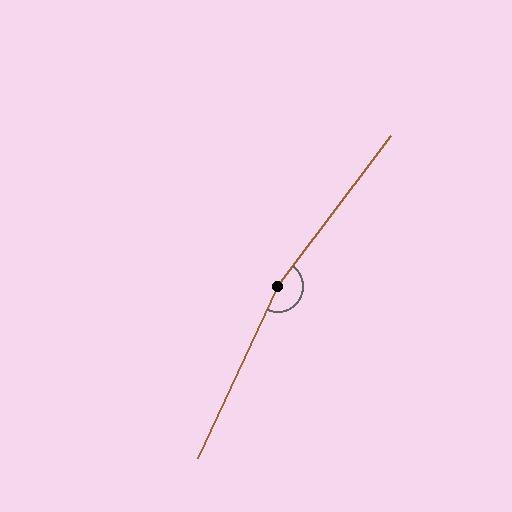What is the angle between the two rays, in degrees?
Approximately 168 degrees.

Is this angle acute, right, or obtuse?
It is obtuse.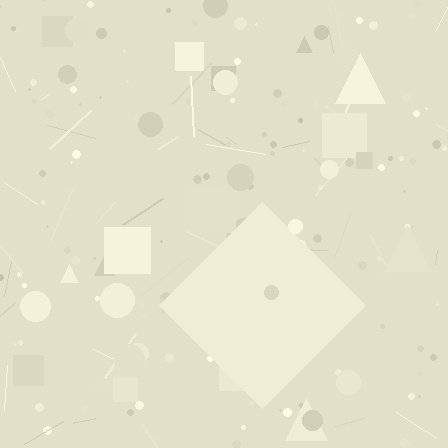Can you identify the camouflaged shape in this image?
The camouflaged shape is a diamond.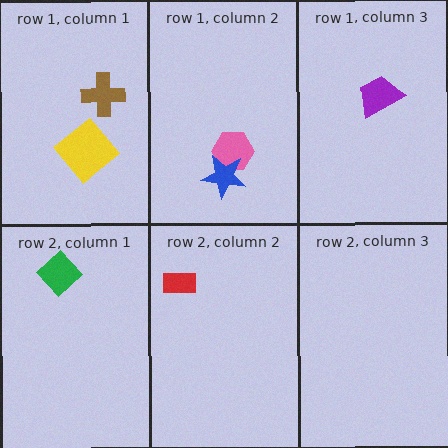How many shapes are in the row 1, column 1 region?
2.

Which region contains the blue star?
The row 1, column 2 region.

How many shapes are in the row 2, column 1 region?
1.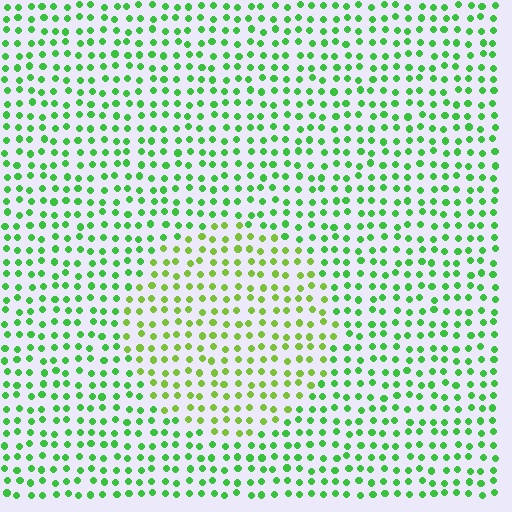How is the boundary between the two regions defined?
The boundary is defined purely by a slight shift in hue (about 31 degrees). Spacing, size, and orientation are identical on both sides.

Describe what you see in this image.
The image is filled with small green elements in a uniform arrangement. A circle-shaped region is visible where the elements are tinted to a slightly different hue, forming a subtle color boundary.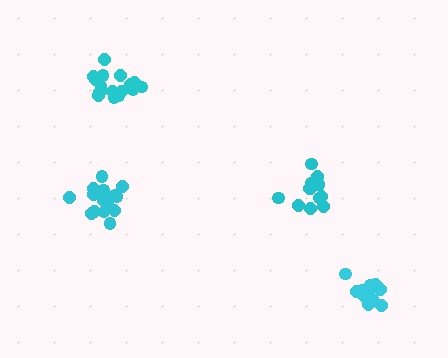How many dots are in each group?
Group 1: 11 dots, Group 2: 16 dots, Group 3: 12 dots, Group 4: 17 dots (56 total).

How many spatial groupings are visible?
There are 4 spatial groupings.